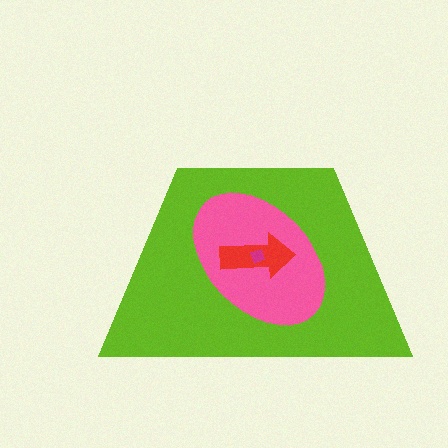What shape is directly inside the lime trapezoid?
The pink ellipse.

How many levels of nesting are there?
4.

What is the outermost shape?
The lime trapezoid.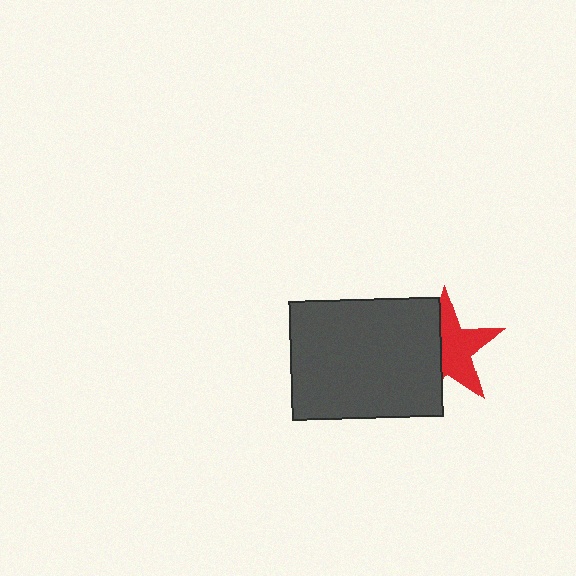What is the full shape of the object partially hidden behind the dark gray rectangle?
The partially hidden object is a red star.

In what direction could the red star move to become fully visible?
The red star could move right. That would shift it out from behind the dark gray rectangle entirely.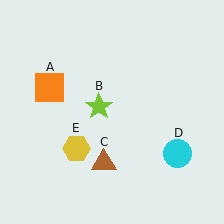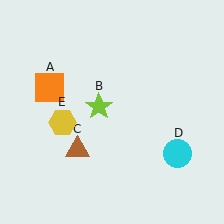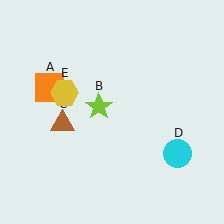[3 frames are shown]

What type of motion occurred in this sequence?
The brown triangle (object C), yellow hexagon (object E) rotated clockwise around the center of the scene.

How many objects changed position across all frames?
2 objects changed position: brown triangle (object C), yellow hexagon (object E).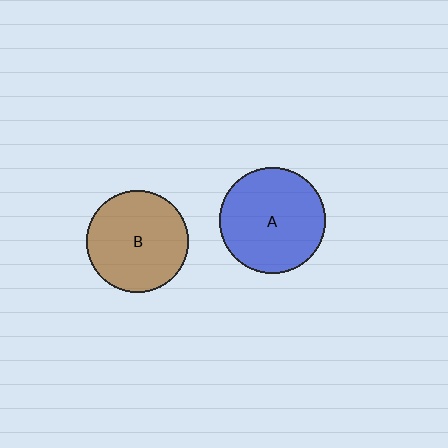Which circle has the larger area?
Circle A (blue).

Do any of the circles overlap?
No, none of the circles overlap.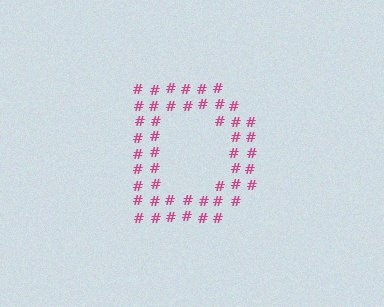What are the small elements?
The small elements are hash symbols.